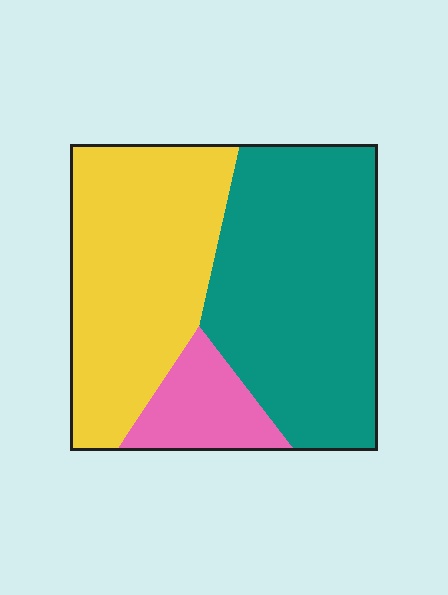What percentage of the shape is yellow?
Yellow covers around 40% of the shape.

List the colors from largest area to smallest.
From largest to smallest: teal, yellow, pink.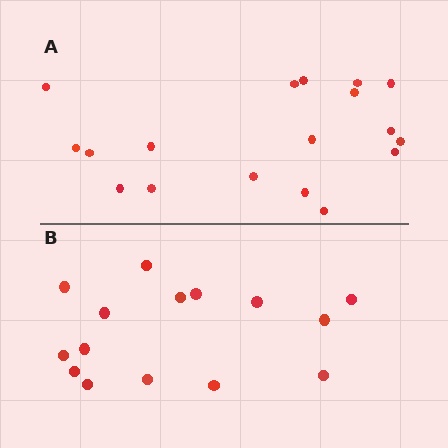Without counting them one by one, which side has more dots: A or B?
Region A (the top region) has more dots.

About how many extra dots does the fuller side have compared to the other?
Region A has just a few more — roughly 2 or 3 more dots than region B.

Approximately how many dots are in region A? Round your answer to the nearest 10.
About 20 dots. (The exact count is 18, which rounds to 20.)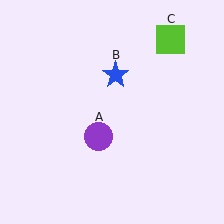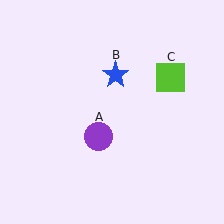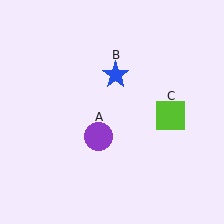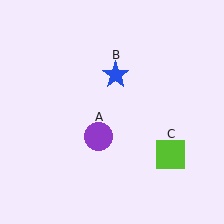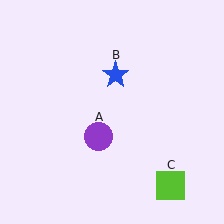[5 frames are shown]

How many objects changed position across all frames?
1 object changed position: lime square (object C).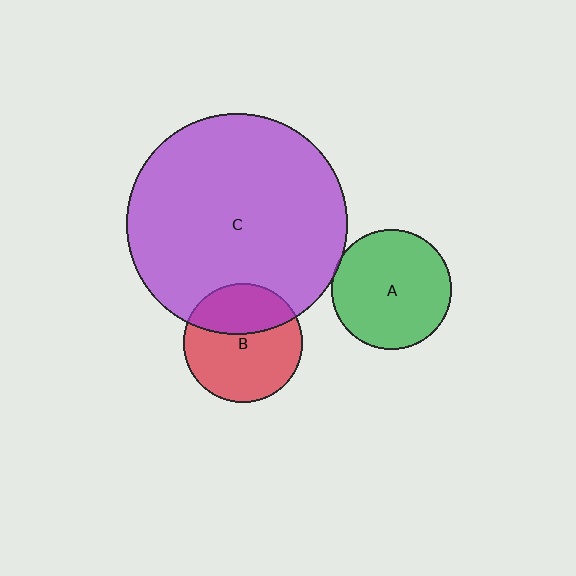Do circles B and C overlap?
Yes.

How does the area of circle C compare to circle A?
Approximately 3.4 times.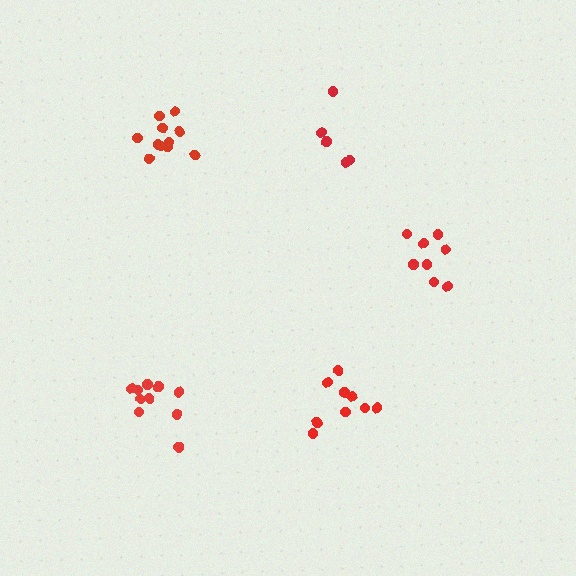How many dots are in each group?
Group 1: 11 dots, Group 2: 9 dots, Group 3: 8 dots, Group 4: 10 dots, Group 5: 5 dots (43 total).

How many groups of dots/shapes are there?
There are 5 groups.